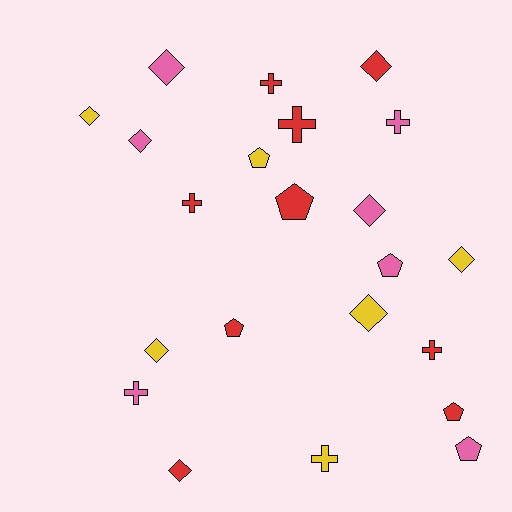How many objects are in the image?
There are 22 objects.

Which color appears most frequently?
Red, with 9 objects.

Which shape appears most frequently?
Diamond, with 9 objects.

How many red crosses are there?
There are 4 red crosses.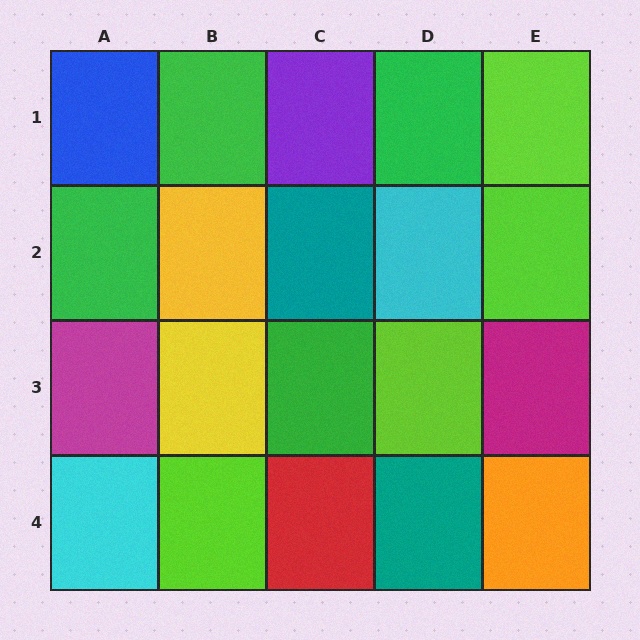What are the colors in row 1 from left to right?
Blue, green, purple, green, lime.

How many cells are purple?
1 cell is purple.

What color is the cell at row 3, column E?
Magenta.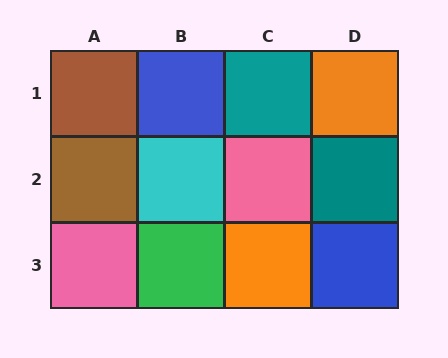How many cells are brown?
2 cells are brown.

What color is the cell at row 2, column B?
Cyan.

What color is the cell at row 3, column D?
Blue.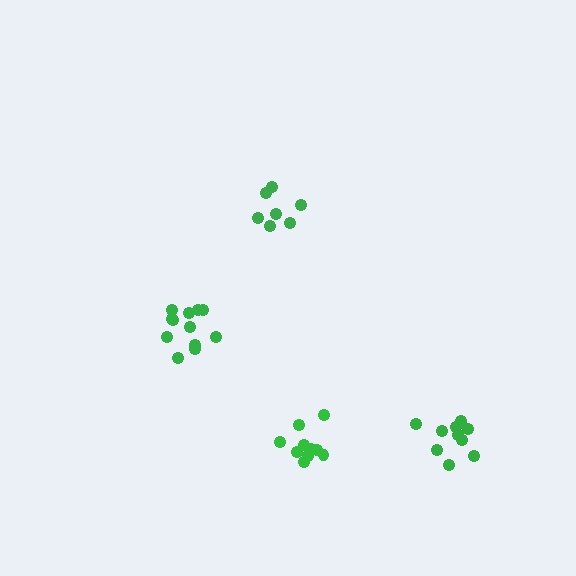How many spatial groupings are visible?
There are 4 spatial groupings.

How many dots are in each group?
Group 1: 10 dots, Group 2: 7 dots, Group 3: 10 dots, Group 4: 12 dots (39 total).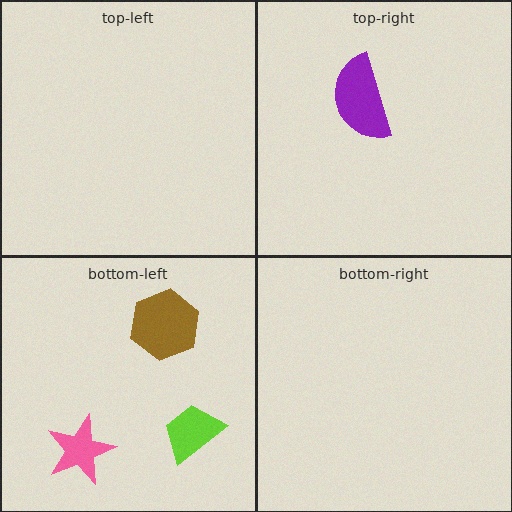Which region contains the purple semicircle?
The top-right region.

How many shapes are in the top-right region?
1.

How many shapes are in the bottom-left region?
3.